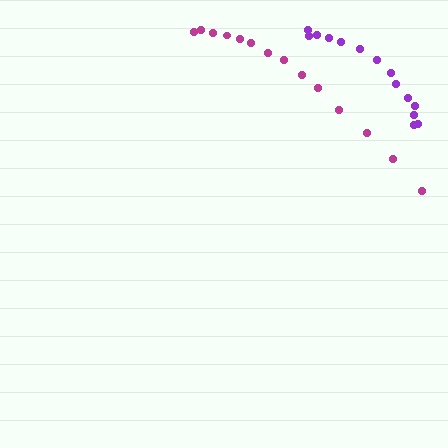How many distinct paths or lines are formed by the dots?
There are 2 distinct paths.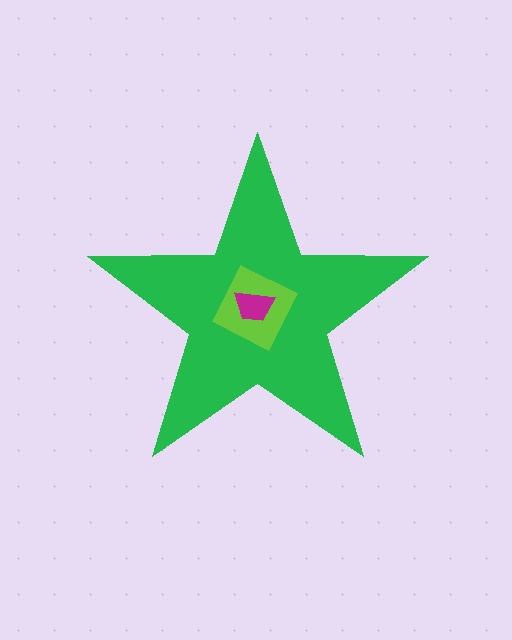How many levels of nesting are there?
3.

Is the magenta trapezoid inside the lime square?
Yes.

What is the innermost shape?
The magenta trapezoid.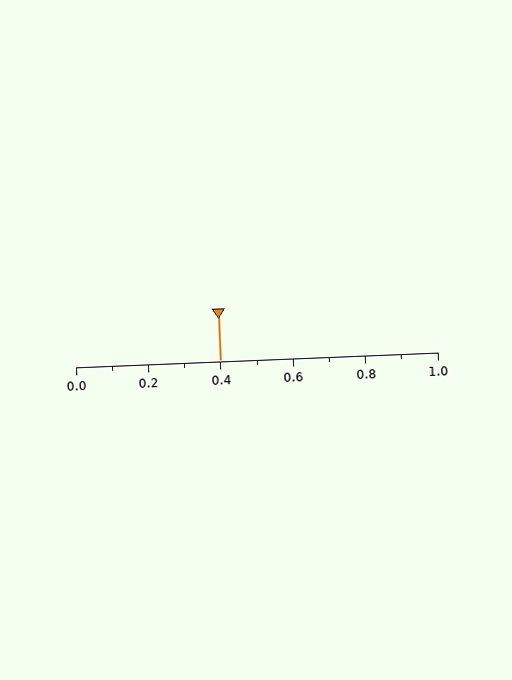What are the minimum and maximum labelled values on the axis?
The axis runs from 0.0 to 1.0.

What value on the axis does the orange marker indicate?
The marker indicates approximately 0.4.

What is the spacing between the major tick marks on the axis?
The major ticks are spaced 0.2 apart.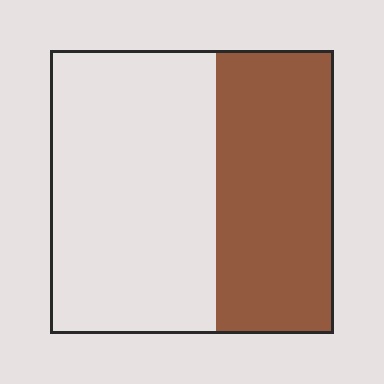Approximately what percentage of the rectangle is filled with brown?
Approximately 40%.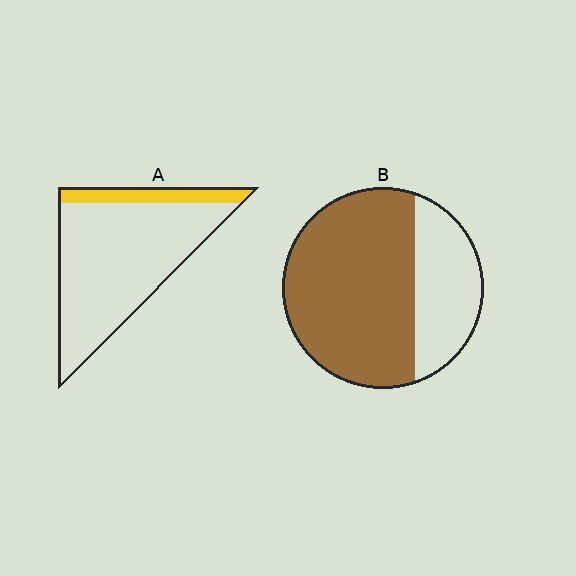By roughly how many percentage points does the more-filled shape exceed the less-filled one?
By roughly 55 percentage points (B over A).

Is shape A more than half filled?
No.